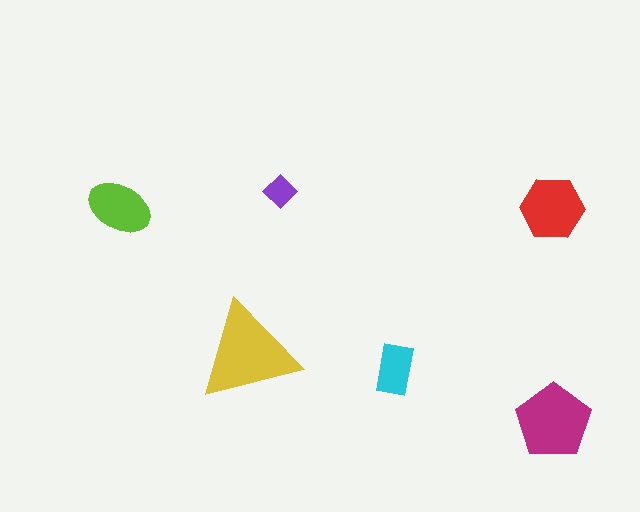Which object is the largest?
The yellow triangle.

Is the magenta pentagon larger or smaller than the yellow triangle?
Smaller.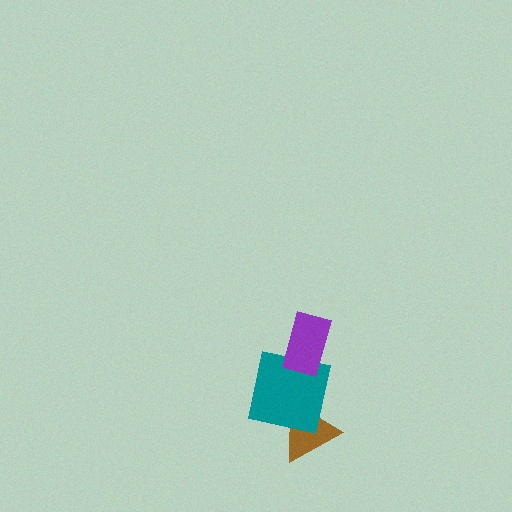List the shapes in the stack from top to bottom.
From top to bottom: the purple rectangle, the teal square, the brown triangle.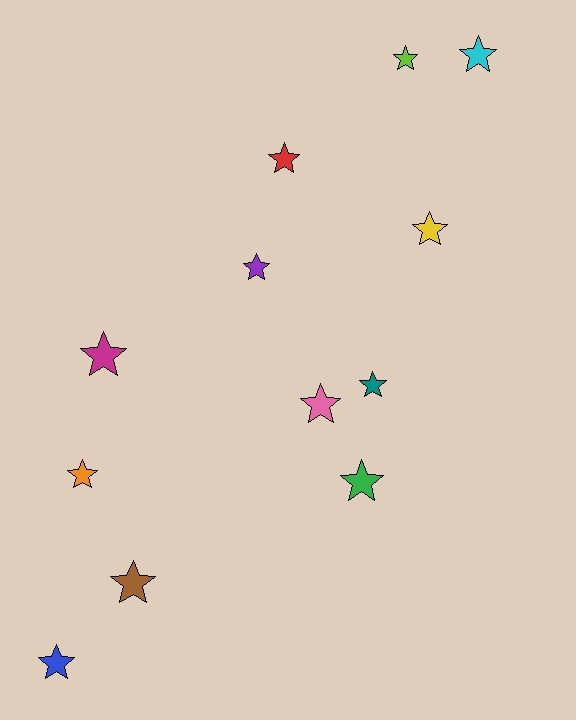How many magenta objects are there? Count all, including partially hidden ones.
There is 1 magenta object.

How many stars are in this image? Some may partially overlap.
There are 12 stars.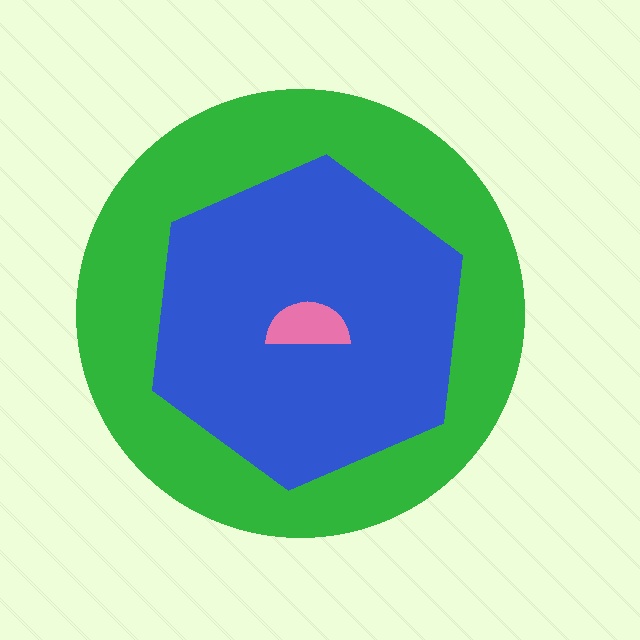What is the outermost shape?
The green circle.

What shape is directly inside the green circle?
The blue hexagon.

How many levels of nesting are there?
3.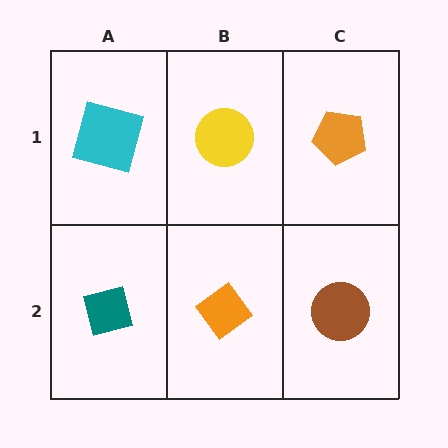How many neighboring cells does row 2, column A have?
2.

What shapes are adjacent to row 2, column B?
A yellow circle (row 1, column B), a teal square (row 2, column A), a brown circle (row 2, column C).